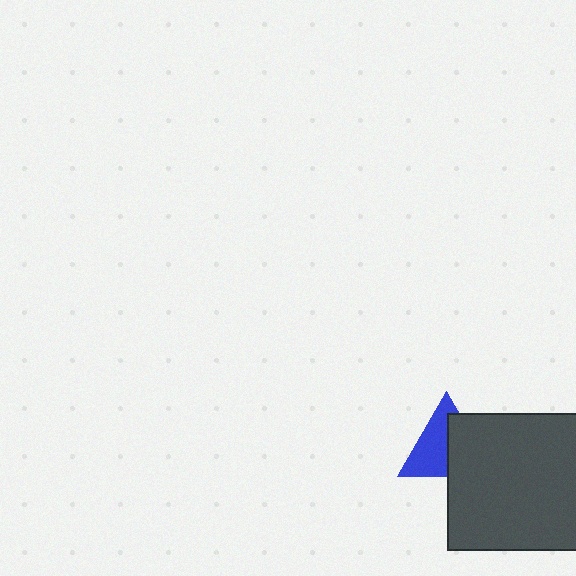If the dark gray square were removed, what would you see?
You would see the complete blue triangle.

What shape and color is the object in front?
The object in front is a dark gray square.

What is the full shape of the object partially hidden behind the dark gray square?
The partially hidden object is a blue triangle.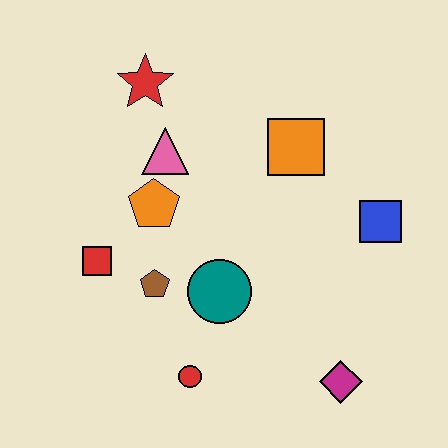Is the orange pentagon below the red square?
No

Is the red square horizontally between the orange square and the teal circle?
No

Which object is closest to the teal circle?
The brown pentagon is closest to the teal circle.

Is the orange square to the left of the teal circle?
No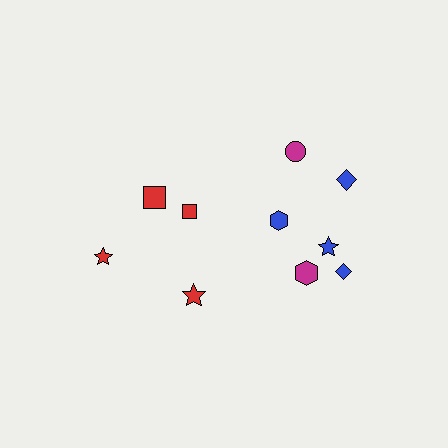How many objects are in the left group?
There are 4 objects.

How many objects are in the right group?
There are 6 objects.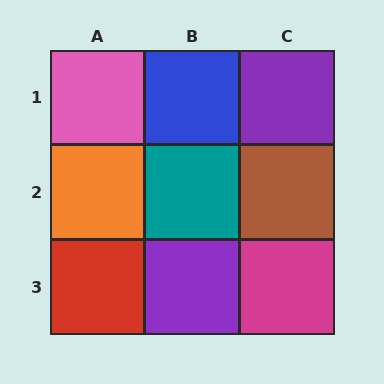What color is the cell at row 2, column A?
Orange.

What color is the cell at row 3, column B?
Purple.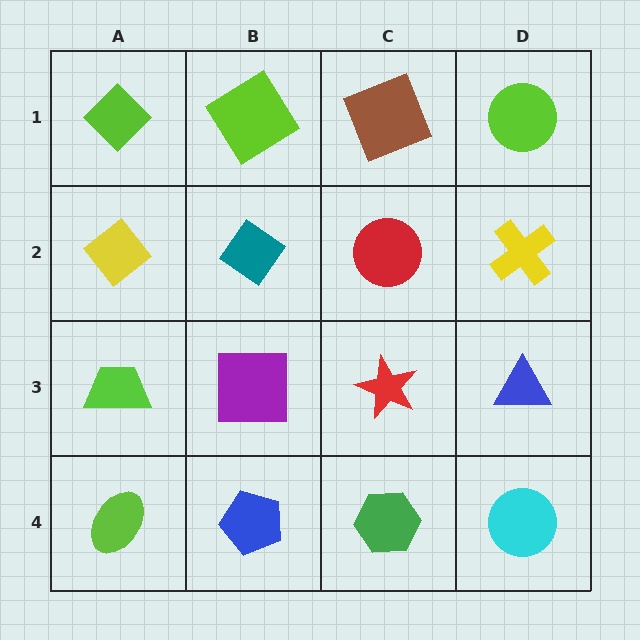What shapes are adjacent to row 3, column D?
A yellow cross (row 2, column D), a cyan circle (row 4, column D), a red star (row 3, column C).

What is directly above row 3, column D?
A yellow cross.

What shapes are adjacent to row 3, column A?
A yellow diamond (row 2, column A), a lime ellipse (row 4, column A), a purple square (row 3, column B).